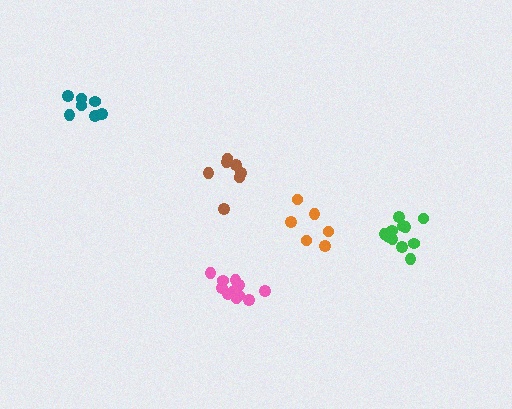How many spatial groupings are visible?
There are 5 spatial groupings.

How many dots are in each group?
Group 1: 7 dots, Group 2: 6 dots, Group 3: 11 dots, Group 4: 11 dots, Group 5: 7 dots (42 total).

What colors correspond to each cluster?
The clusters are colored: brown, orange, green, pink, teal.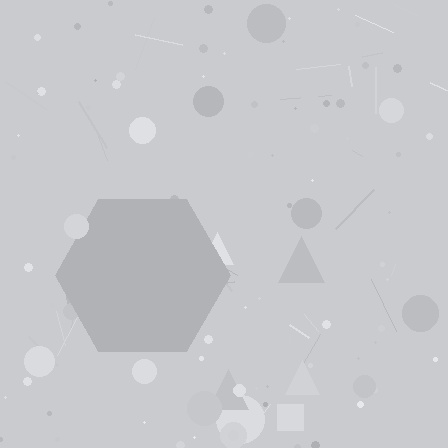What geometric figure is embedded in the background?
A hexagon is embedded in the background.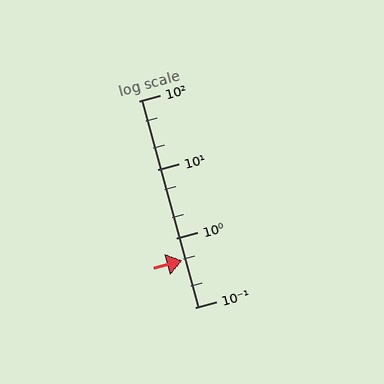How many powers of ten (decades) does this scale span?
The scale spans 3 decades, from 0.1 to 100.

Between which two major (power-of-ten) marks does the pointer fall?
The pointer is between 0.1 and 1.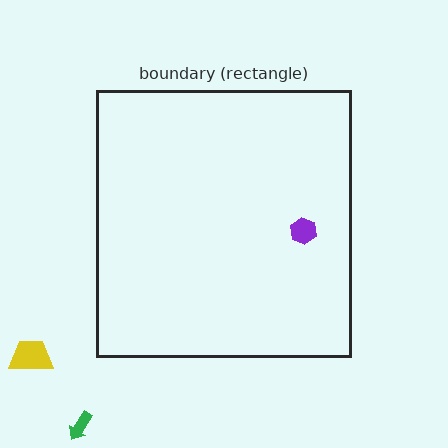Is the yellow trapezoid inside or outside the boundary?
Outside.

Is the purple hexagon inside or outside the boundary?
Inside.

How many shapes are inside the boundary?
1 inside, 2 outside.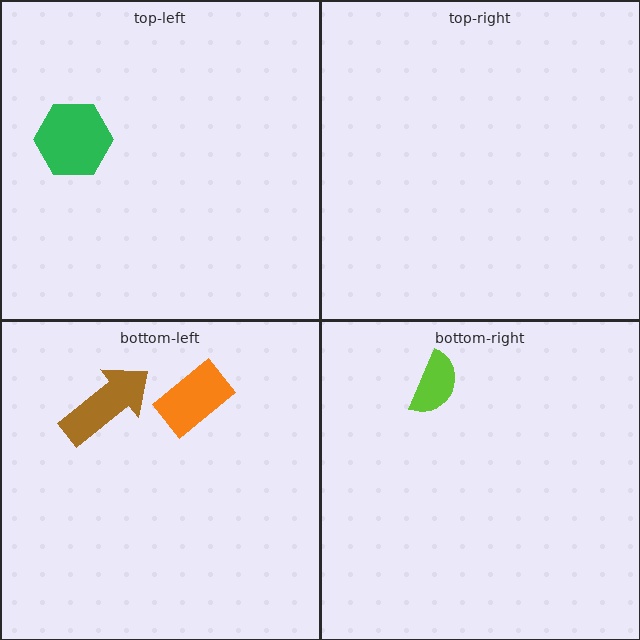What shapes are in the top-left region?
The green hexagon.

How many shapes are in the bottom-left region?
2.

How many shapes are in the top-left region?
1.